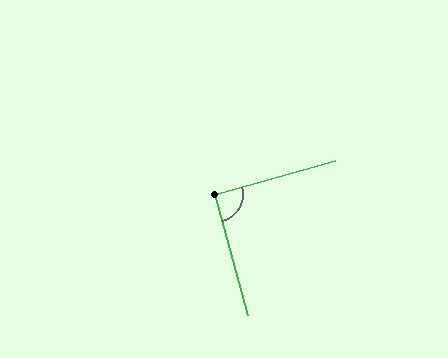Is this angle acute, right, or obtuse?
It is approximately a right angle.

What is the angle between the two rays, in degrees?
Approximately 91 degrees.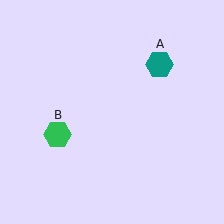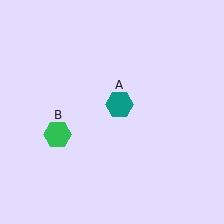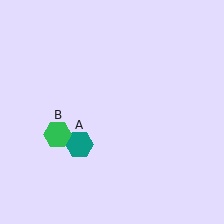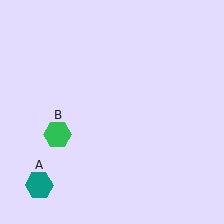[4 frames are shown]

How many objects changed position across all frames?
1 object changed position: teal hexagon (object A).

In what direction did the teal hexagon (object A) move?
The teal hexagon (object A) moved down and to the left.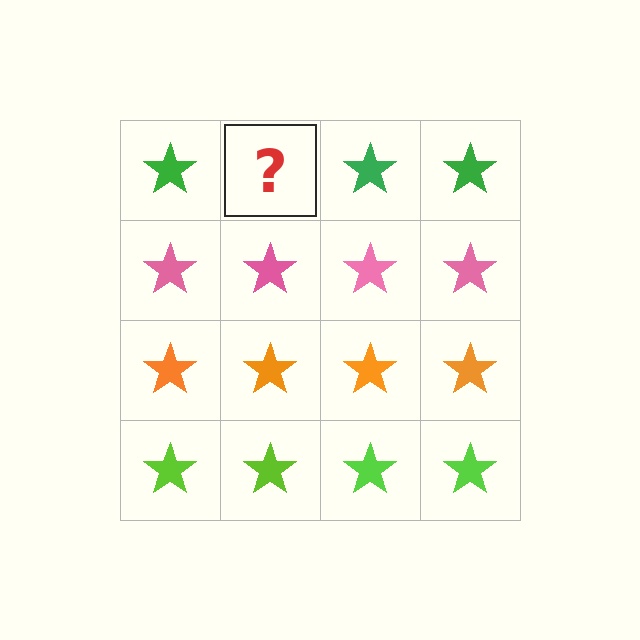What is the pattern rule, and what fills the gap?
The rule is that each row has a consistent color. The gap should be filled with a green star.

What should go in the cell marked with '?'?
The missing cell should contain a green star.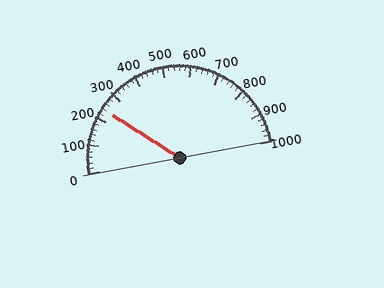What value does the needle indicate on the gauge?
The needle indicates approximately 240.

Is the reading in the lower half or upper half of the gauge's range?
The reading is in the lower half of the range (0 to 1000).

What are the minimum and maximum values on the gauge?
The gauge ranges from 0 to 1000.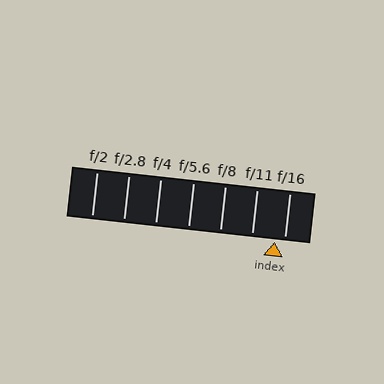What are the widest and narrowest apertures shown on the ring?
The widest aperture shown is f/2 and the narrowest is f/16.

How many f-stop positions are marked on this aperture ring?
There are 7 f-stop positions marked.